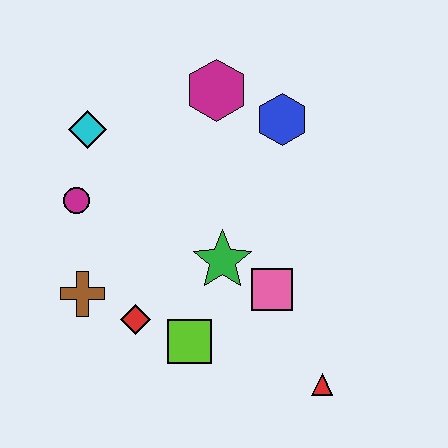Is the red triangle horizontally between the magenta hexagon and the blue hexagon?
No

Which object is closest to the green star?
The pink square is closest to the green star.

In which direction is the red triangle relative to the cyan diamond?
The red triangle is below the cyan diamond.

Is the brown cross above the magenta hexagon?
No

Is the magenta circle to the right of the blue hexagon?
No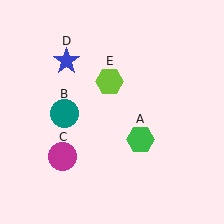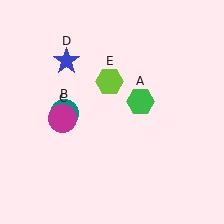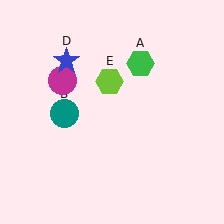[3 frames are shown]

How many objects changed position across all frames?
2 objects changed position: green hexagon (object A), magenta circle (object C).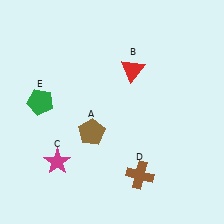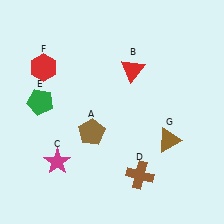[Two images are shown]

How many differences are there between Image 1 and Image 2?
There are 2 differences between the two images.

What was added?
A red hexagon (F), a brown triangle (G) were added in Image 2.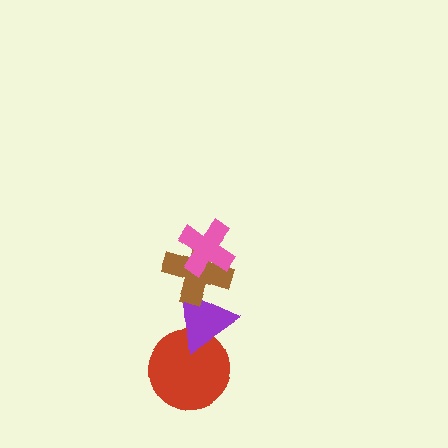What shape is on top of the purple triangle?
The brown cross is on top of the purple triangle.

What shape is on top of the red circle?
The purple triangle is on top of the red circle.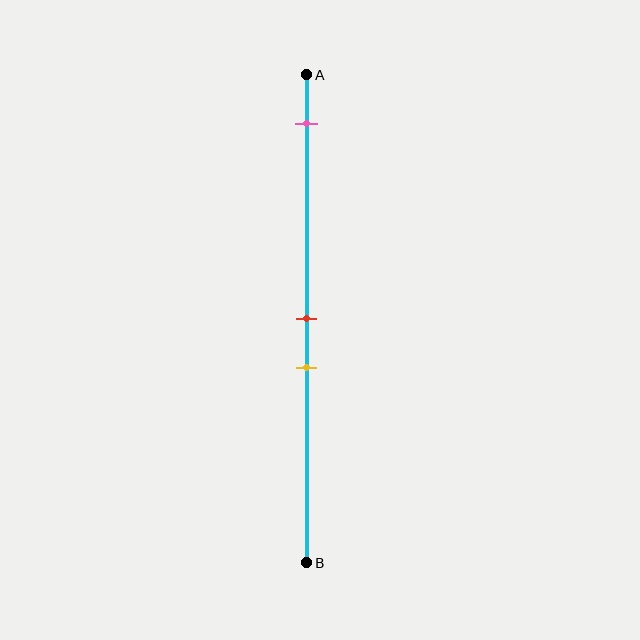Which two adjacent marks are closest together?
The red and yellow marks are the closest adjacent pair.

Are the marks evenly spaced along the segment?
No, the marks are not evenly spaced.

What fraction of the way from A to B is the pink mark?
The pink mark is approximately 10% (0.1) of the way from A to B.